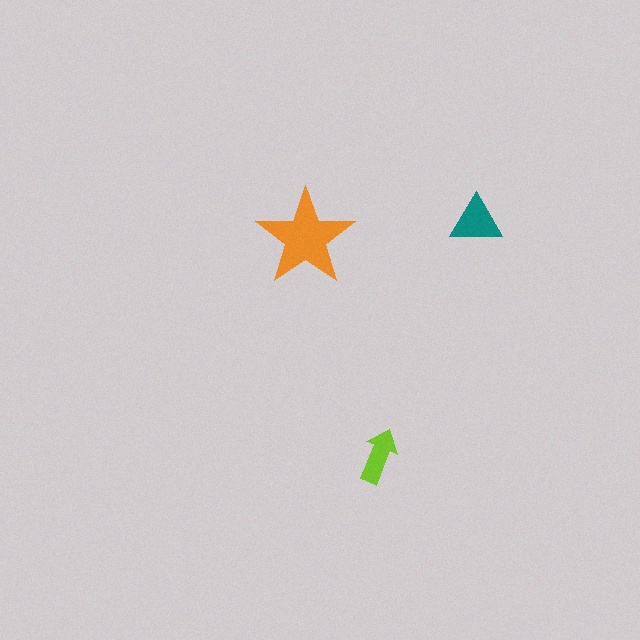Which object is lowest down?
The lime arrow is bottommost.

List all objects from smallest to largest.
The lime arrow, the teal triangle, the orange star.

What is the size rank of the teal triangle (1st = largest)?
2nd.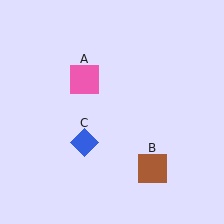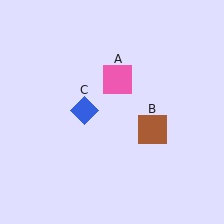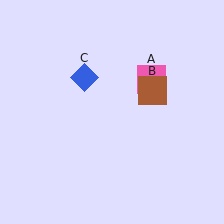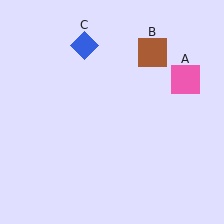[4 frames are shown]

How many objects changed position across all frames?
3 objects changed position: pink square (object A), brown square (object B), blue diamond (object C).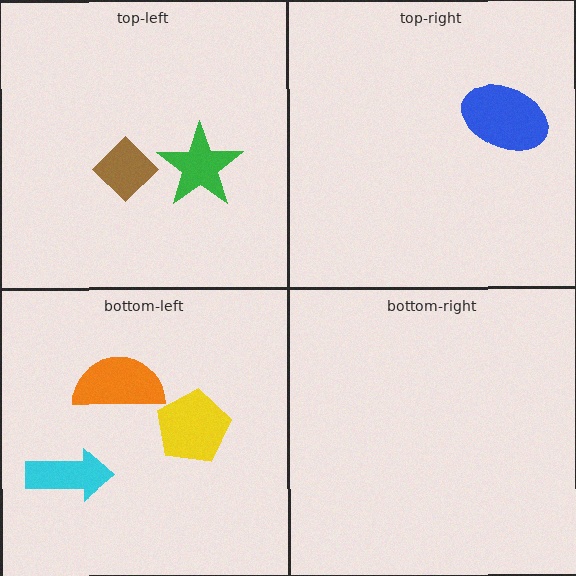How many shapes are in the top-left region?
2.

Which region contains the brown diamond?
The top-left region.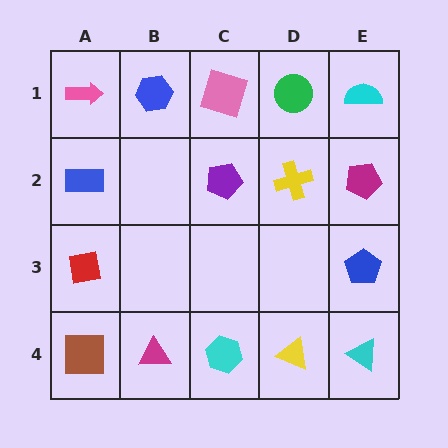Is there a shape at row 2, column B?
No, that cell is empty.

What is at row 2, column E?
A magenta pentagon.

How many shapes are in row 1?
5 shapes.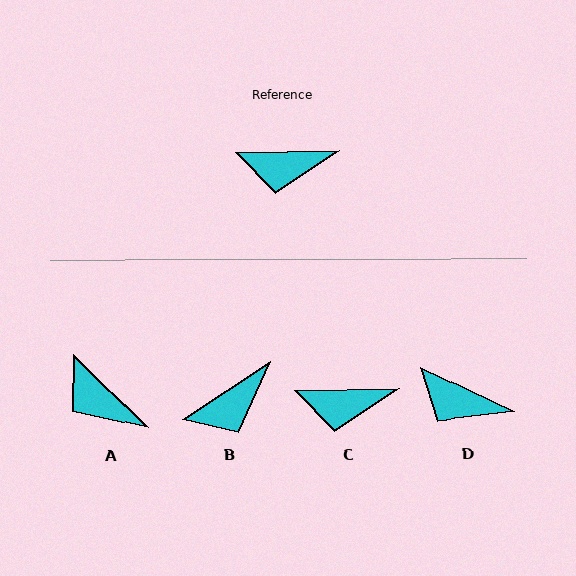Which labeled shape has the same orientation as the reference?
C.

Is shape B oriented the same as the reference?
No, it is off by about 32 degrees.